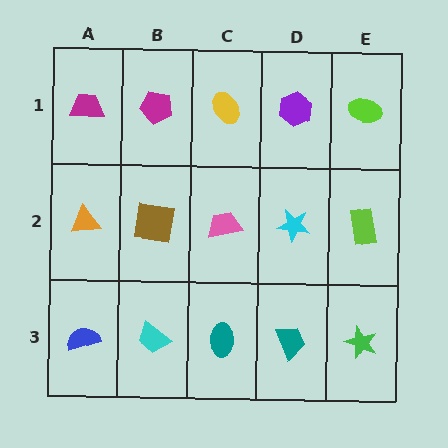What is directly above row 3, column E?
A lime rectangle.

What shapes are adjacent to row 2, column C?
A yellow ellipse (row 1, column C), a teal ellipse (row 3, column C), a brown square (row 2, column B), a cyan star (row 2, column D).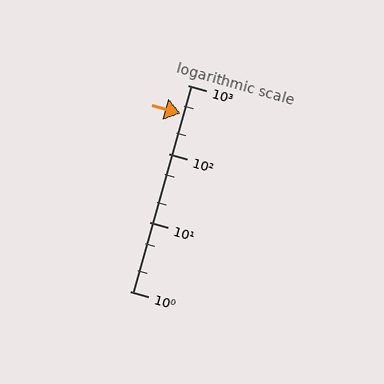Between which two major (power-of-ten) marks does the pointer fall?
The pointer is between 100 and 1000.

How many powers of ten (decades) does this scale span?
The scale spans 3 decades, from 1 to 1000.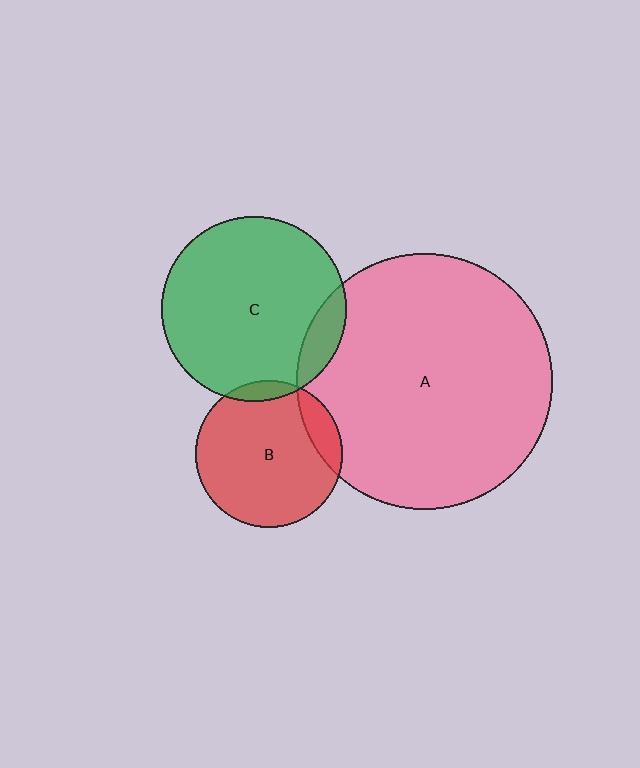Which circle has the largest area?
Circle A (pink).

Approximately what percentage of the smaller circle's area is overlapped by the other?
Approximately 10%.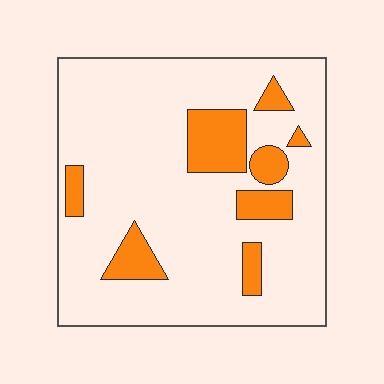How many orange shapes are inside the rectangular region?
8.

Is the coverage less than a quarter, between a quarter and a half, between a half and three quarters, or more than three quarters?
Less than a quarter.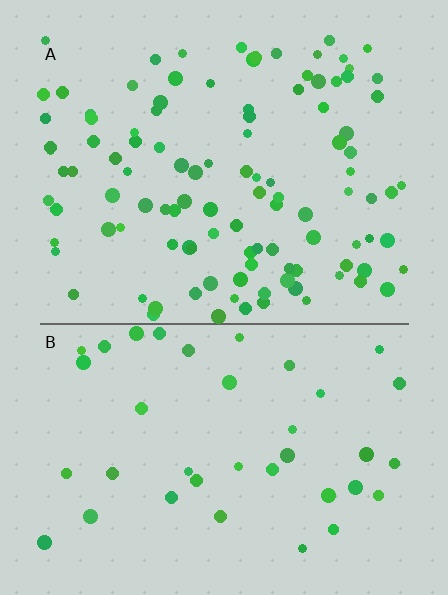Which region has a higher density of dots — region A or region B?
A (the top).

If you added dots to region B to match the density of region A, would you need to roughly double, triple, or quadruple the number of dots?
Approximately triple.